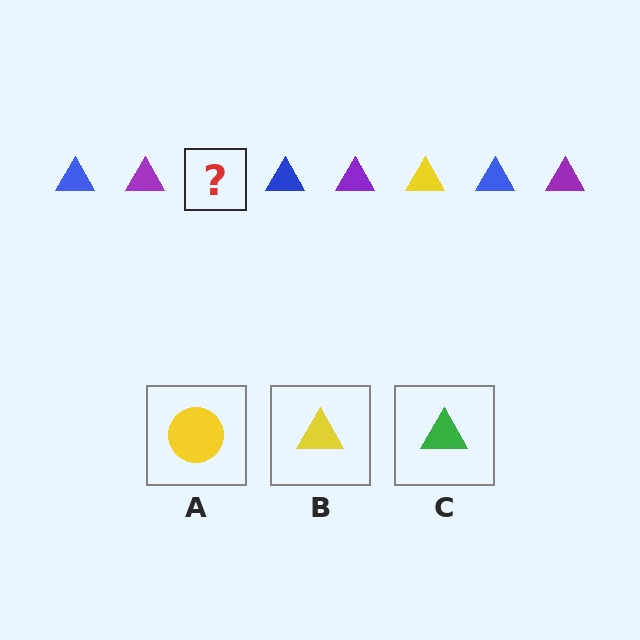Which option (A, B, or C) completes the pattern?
B.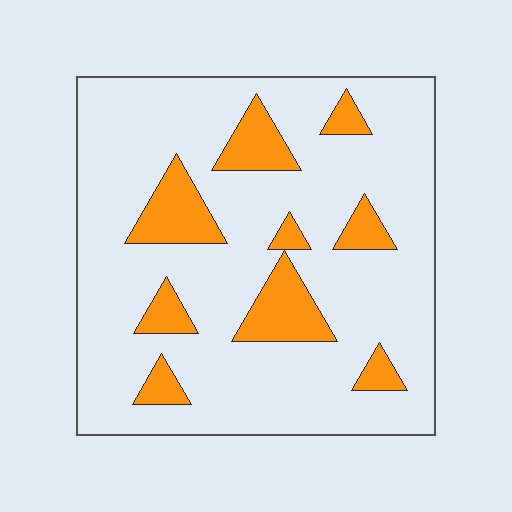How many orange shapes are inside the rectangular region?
9.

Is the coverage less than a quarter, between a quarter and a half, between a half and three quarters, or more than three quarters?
Less than a quarter.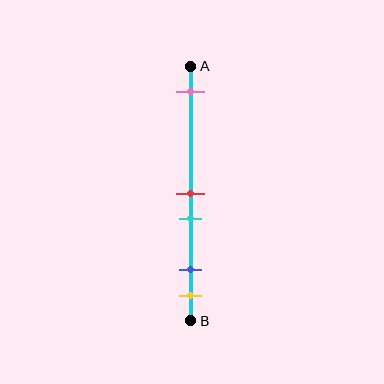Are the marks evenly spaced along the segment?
No, the marks are not evenly spaced.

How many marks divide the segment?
There are 5 marks dividing the segment.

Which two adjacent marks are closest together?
The red and cyan marks are the closest adjacent pair.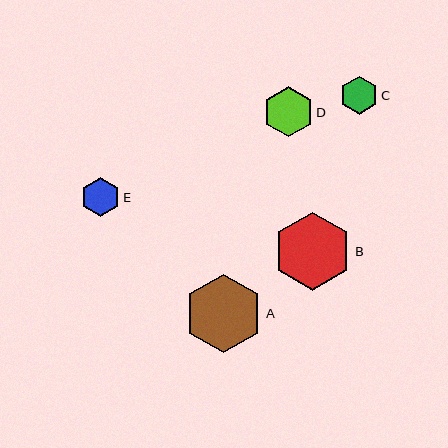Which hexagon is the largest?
Hexagon A is the largest with a size of approximately 79 pixels.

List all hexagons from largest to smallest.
From largest to smallest: A, B, D, E, C.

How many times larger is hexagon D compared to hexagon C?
Hexagon D is approximately 1.3 times the size of hexagon C.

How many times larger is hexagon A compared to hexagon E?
Hexagon A is approximately 2.0 times the size of hexagon E.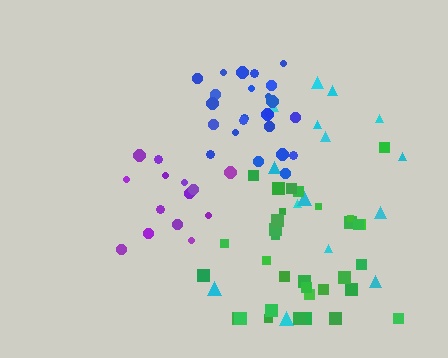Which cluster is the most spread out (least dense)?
Cyan.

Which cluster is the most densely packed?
Blue.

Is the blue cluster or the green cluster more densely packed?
Blue.